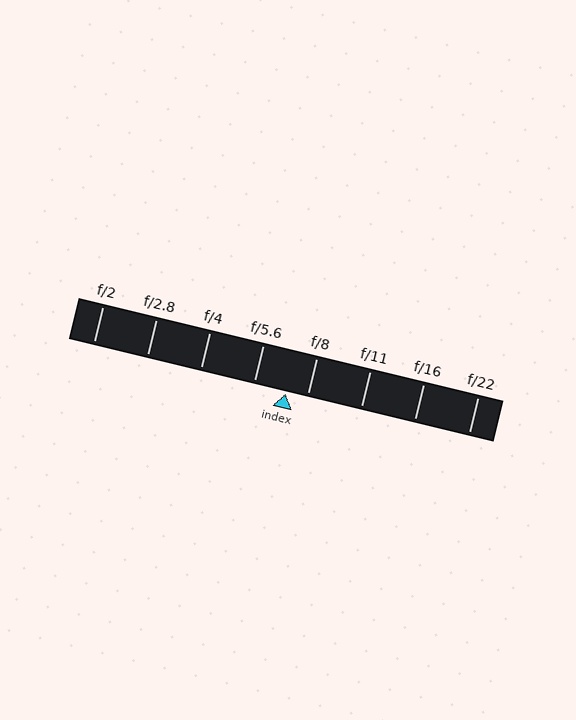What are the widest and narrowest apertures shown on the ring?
The widest aperture shown is f/2 and the narrowest is f/22.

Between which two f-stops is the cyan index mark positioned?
The index mark is between f/5.6 and f/8.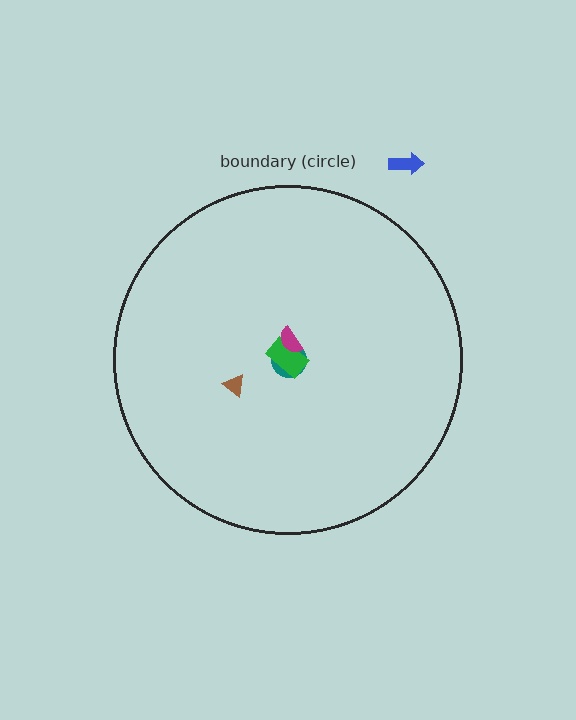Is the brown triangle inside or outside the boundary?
Inside.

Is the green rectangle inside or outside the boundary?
Inside.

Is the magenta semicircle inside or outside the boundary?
Inside.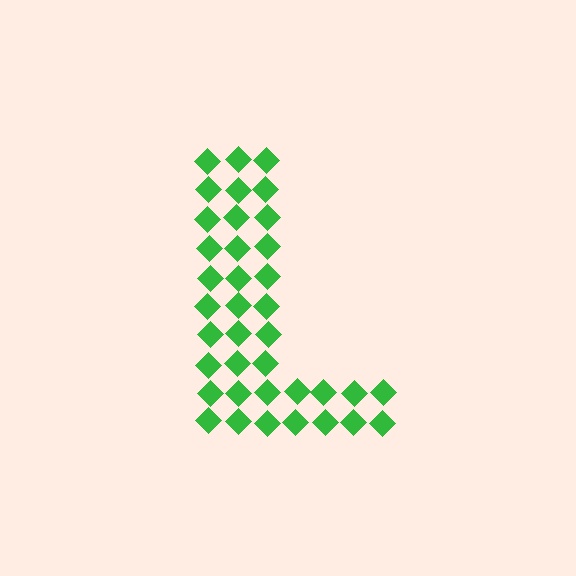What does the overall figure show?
The overall figure shows the letter L.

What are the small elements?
The small elements are diamonds.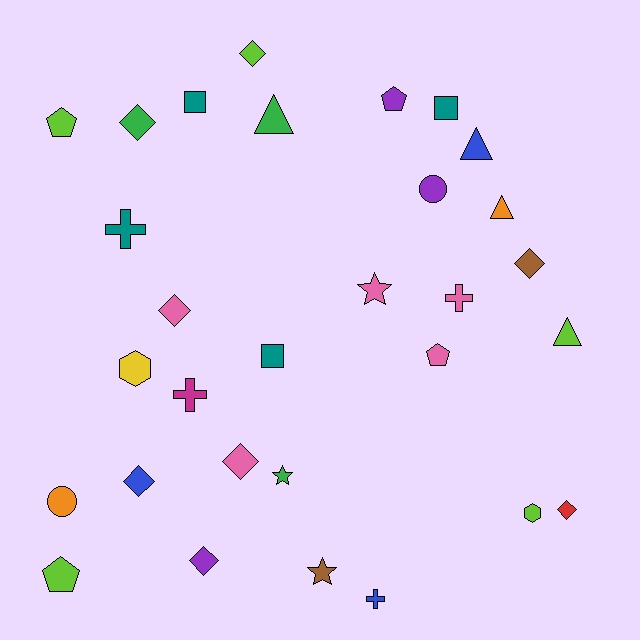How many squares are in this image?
There are 3 squares.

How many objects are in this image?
There are 30 objects.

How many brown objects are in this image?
There are 2 brown objects.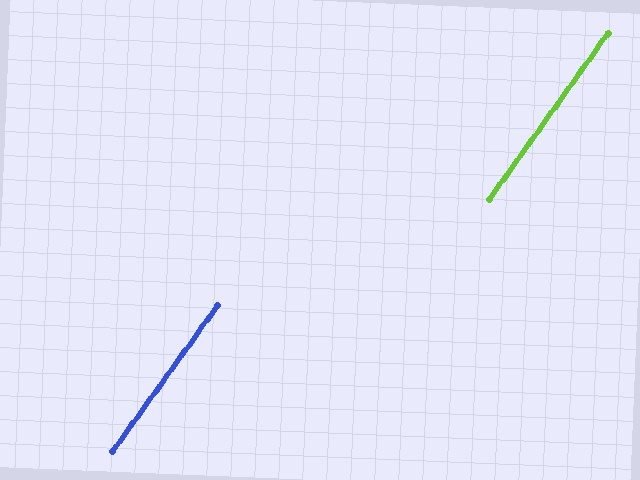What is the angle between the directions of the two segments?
Approximately 0 degrees.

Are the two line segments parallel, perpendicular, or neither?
Parallel — their directions differ by only 0.2°.